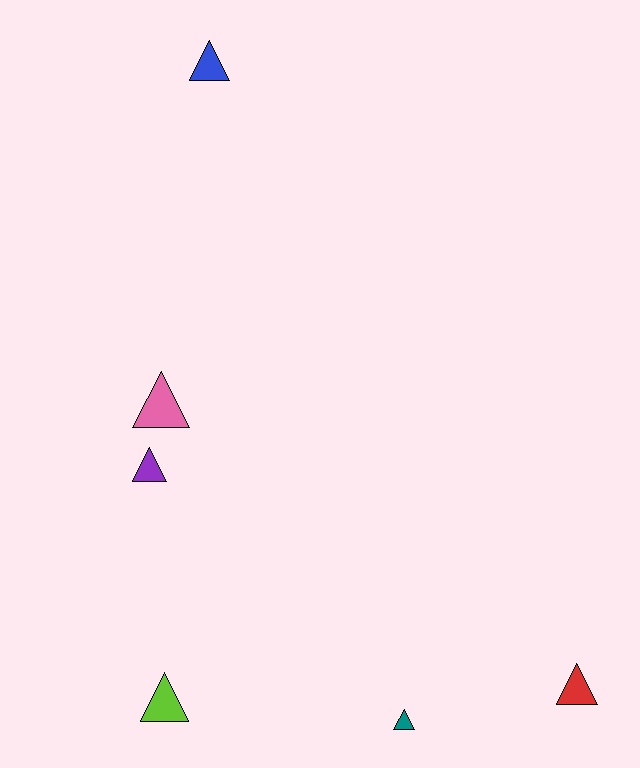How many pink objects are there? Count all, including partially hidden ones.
There is 1 pink object.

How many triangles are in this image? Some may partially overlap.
There are 6 triangles.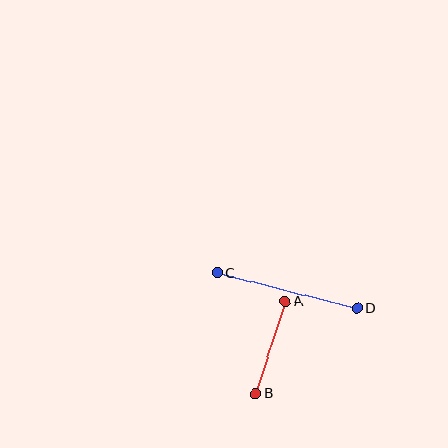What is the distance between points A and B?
The distance is approximately 97 pixels.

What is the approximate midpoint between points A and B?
The midpoint is at approximately (271, 347) pixels.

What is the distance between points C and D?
The distance is approximately 144 pixels.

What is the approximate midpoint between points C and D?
The midpoint is at approximately (287, 291) pixels.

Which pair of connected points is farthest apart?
Points C and D are farthest apart.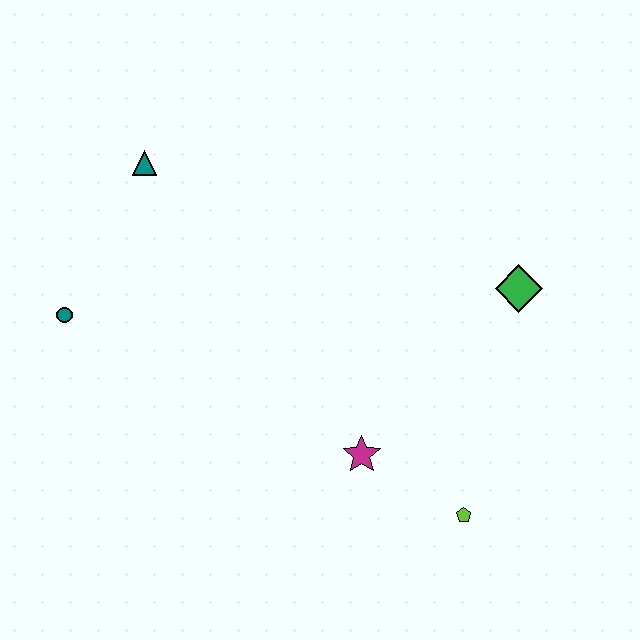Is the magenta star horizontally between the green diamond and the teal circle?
Yes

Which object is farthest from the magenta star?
The teal triangle is farthest from the magenta star.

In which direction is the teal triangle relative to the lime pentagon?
The teal triangle is above the lime pentagon.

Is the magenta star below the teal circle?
Yes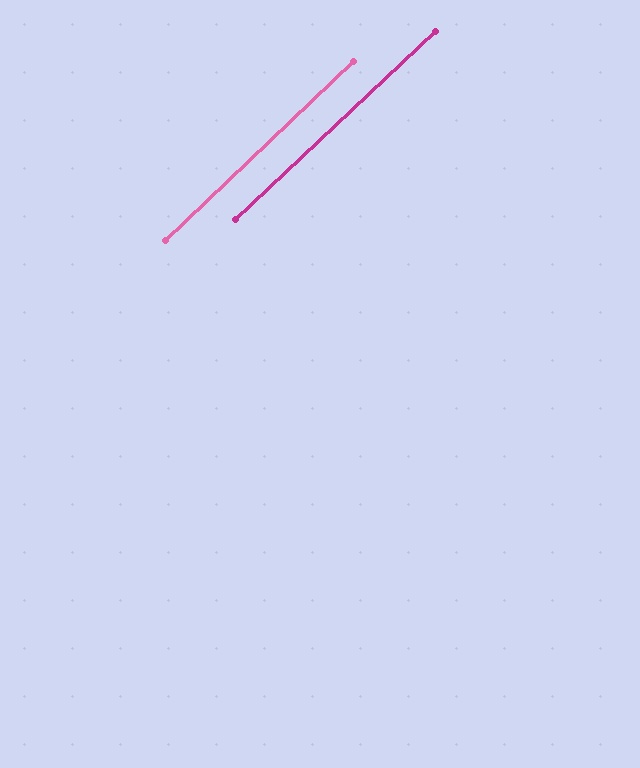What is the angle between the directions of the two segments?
Approximately 0 degrees.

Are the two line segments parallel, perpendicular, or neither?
Parallel — their directions differ by only 0.5°.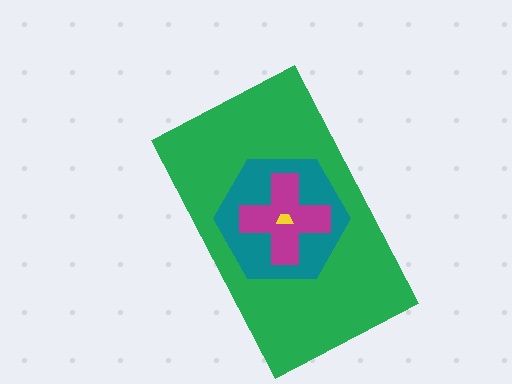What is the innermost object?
The yellow trapezoid.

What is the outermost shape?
The green rectangle.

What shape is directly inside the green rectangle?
The teal hexagon.